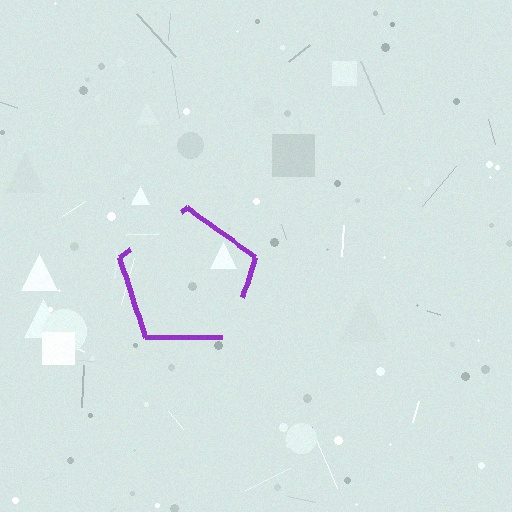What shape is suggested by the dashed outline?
The dashed outline suggests a pentagon.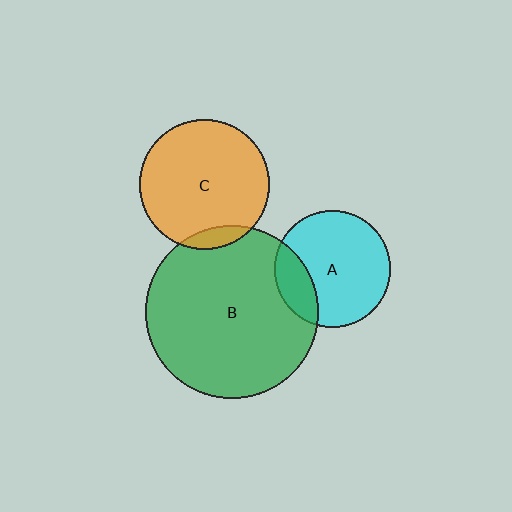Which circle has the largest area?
Circle B (green).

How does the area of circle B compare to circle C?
Approximately 1.8 times.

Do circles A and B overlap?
Yes.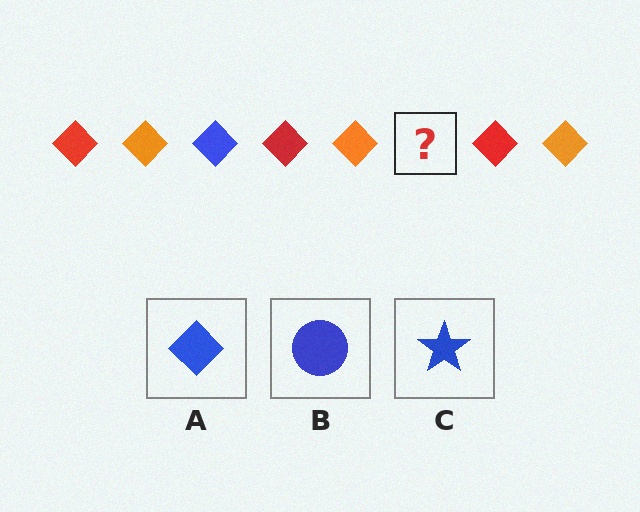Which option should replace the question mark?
Option A.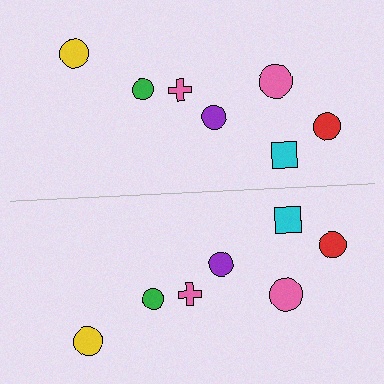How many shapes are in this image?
There are 14 shapes in this image.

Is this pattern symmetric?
Yes, this pattern has bilateral (reflection) symmetry.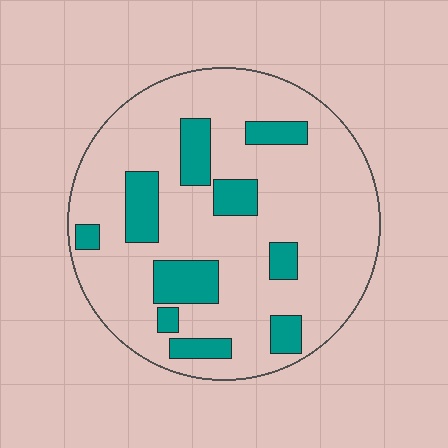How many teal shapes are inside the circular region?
10.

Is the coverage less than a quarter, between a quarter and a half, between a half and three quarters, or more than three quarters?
Less than a quarter.